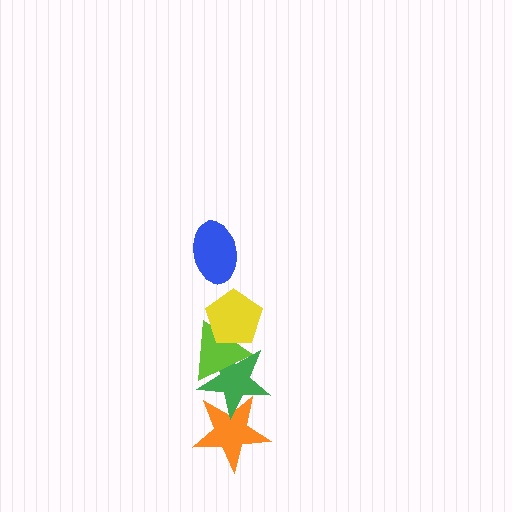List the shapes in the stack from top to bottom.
From top to bottom: the blue ellipse, the yellow pentagon, the lime triangle, the green star, the orange star.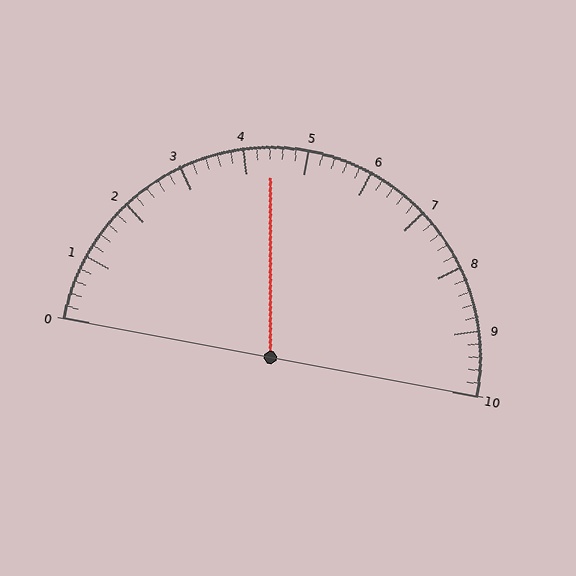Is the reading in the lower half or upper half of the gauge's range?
The reading is in the lower half of the range (0 to 10).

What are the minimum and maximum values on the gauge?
The gauge ranges from 0 to 10.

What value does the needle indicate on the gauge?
The needle indicates approximately 4.4.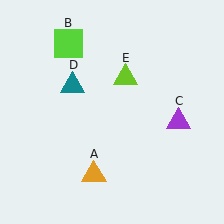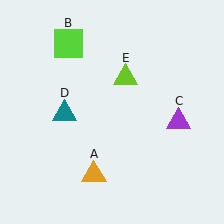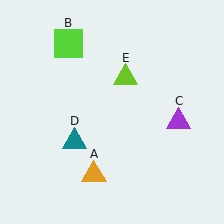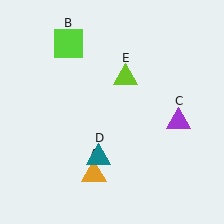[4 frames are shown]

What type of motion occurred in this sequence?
The teal triangle (object D) rotated counterclockwise around the center of the scene.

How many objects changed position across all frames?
1 object changed position: teal triangle (object D).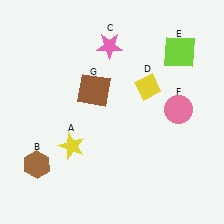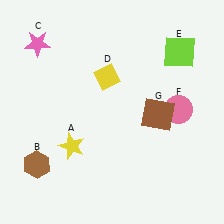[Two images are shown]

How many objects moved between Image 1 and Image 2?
3 objects moved between the two images.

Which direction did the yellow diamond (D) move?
The yellow diamond (D) moved left.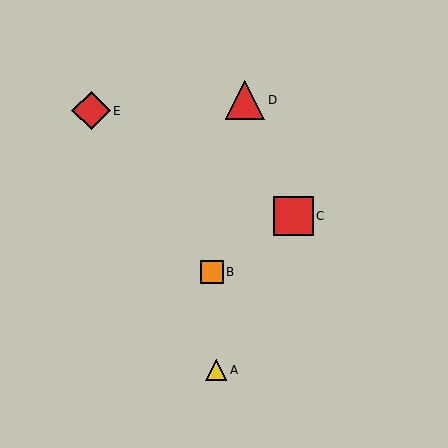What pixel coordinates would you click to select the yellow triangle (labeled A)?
Click at (216, 370) to select the yellow triangle A.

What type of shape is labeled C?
Shape C is a red square.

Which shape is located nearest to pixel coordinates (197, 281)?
The orange square (labeled B) at (212, 272) is nearest to that location.